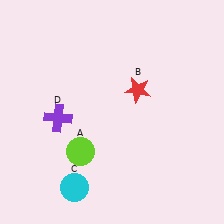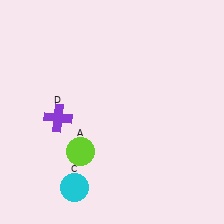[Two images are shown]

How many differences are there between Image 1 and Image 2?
There is 1 difference between the two images.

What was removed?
The red star (B) was removed in Image 2.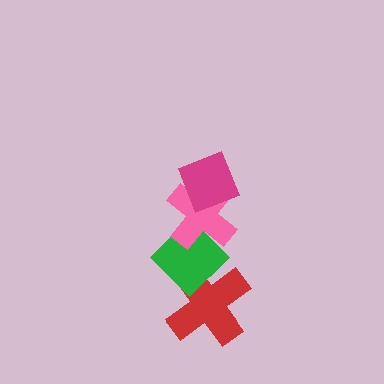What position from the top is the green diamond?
The green diamond is 3rd from the top.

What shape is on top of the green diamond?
The pink cross is on top of the green diamond.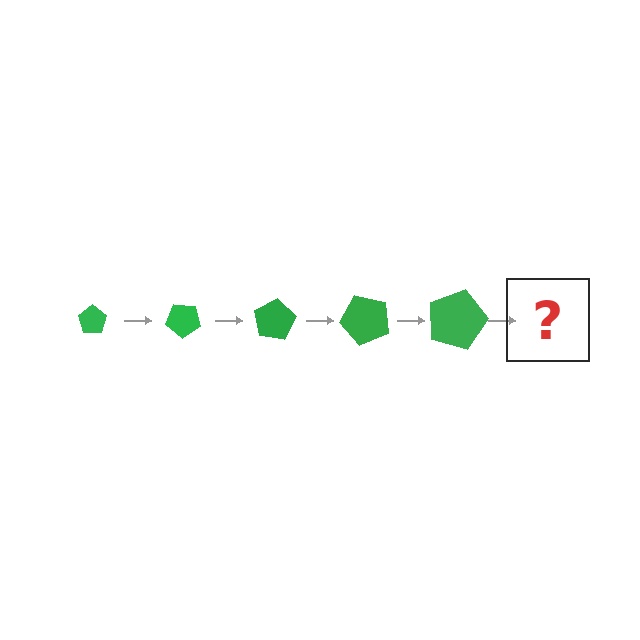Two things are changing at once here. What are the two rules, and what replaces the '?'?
The two rules are that the pentagon grows larger each step and it rotates 40 degrees each step. The '?' should be a pentagon, larger than the previous one and rotated 200 degrees from the start.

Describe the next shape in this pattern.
It should be a pentagon, larger than the previous one and rotated 200 degrees from the start.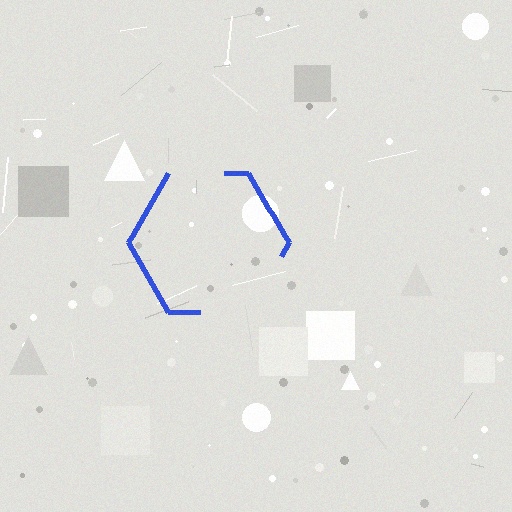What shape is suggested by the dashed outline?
The dashed outline suggests a hexagon.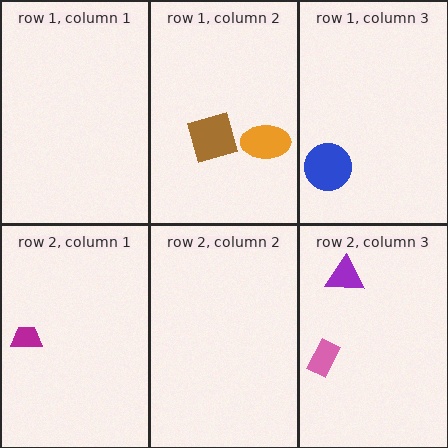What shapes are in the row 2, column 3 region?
The pink rectangle, the purple triangle.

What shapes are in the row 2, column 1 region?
The magenta trapezoid.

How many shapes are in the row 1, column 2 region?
2.